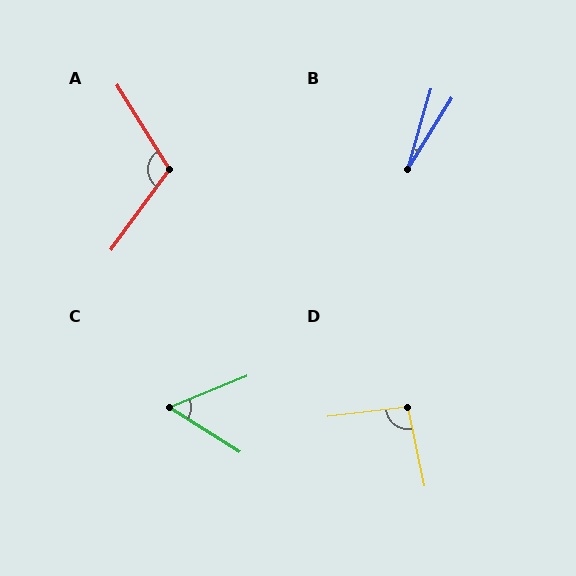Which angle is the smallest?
B, at approximately 16 degrees.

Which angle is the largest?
A, at approximately 112 degrees.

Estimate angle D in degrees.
Approximately 95 degrees.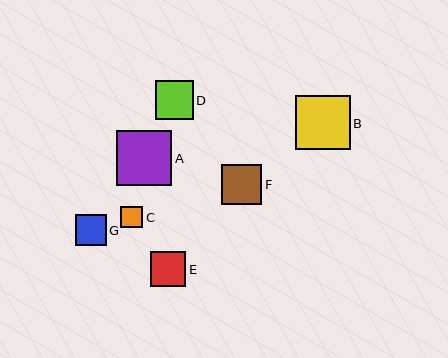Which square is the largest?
Square A is the largest with a size of approximately 55 pixels.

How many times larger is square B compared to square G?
Square B is approximately 1.8 times the size of square G.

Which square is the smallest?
Square C is the smallest with a size of approximately 22 pixels.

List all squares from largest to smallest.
From largest to smallest: A, B, F, D, E, G, C.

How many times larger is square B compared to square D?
Square B is approximately 1.4 times the size of square D.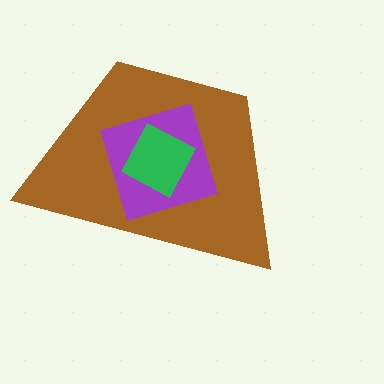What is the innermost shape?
The green diamond.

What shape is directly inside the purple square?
The green diamond.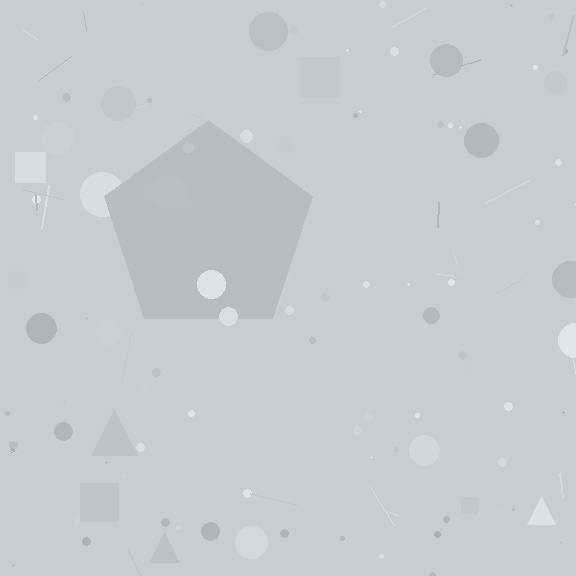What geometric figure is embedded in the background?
A pentagon is embedded in the background.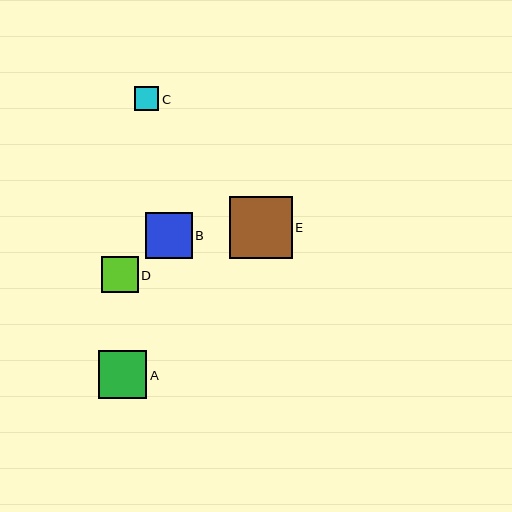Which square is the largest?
Square E is the largest with a size of approximately 63 pixels.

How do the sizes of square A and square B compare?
Square A and square B are approximately the same size.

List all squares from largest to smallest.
From largest to smallest: E, A, B, D, C.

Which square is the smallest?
Square C is the smallest with a size of approximately 25 pixels.